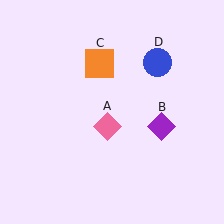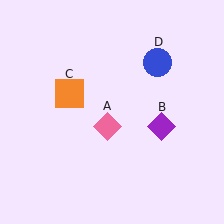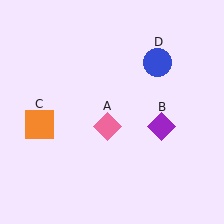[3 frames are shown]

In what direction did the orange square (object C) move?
The orange square (object C) moved down and to the left.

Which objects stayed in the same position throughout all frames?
Pink diamond (object A) and purple diamond (object B) and blue circle (object D) remained stationary.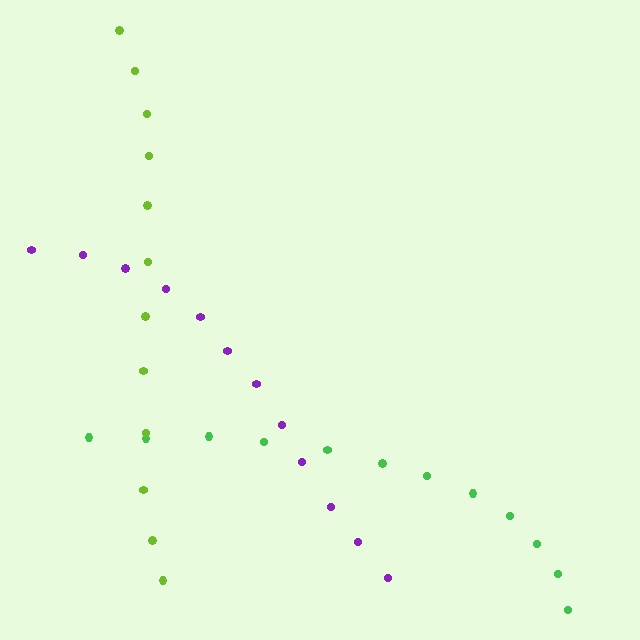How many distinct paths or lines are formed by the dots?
There are 3 distinct paths.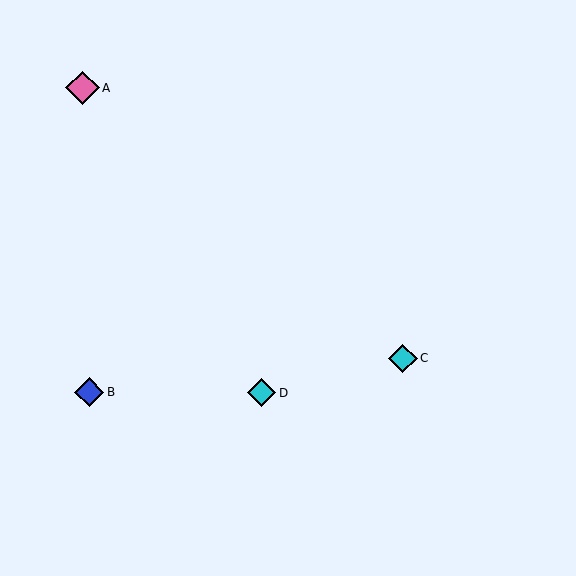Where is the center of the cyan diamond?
The center of the cyan diamond is at (261, 393).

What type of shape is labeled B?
Shape B is a blue diamond.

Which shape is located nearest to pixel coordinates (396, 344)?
The cyan diamond (labeled C) at (403, 358) is nearest to that location.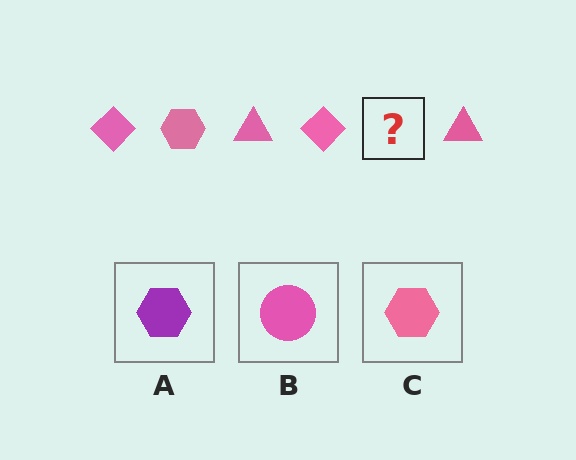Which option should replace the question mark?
Option C.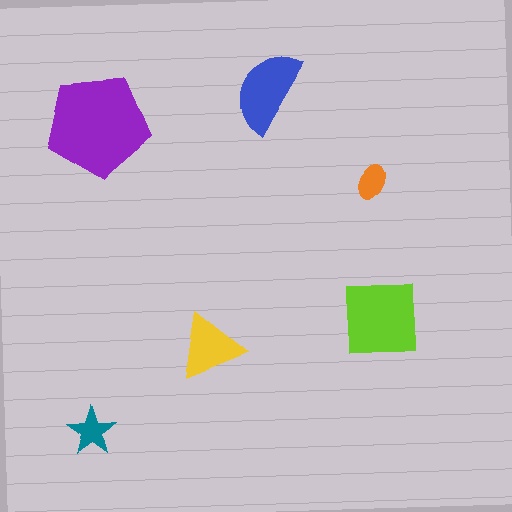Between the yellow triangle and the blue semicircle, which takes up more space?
The blue semicircle.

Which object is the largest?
The purple pentagon.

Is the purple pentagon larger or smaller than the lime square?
Larger.